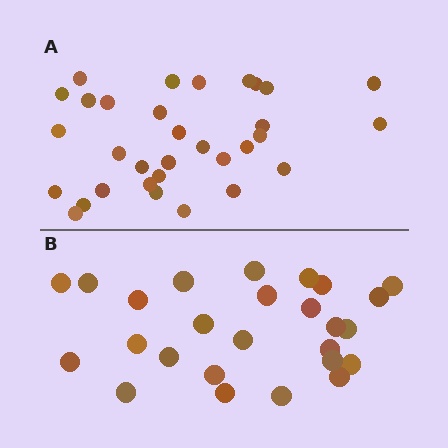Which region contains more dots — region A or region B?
Region A (the top region) has more dots.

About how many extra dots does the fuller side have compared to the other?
Region A has about 6 more dots than region B.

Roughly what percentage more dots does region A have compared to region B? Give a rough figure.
About 25% more.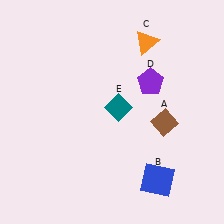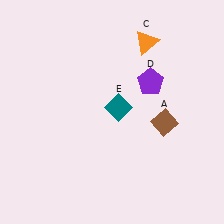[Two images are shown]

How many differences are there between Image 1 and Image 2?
There is 1 difference between the two images.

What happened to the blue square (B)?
The blue square (B) was removed in Image 2. It was in the bottom-right area of Image 1.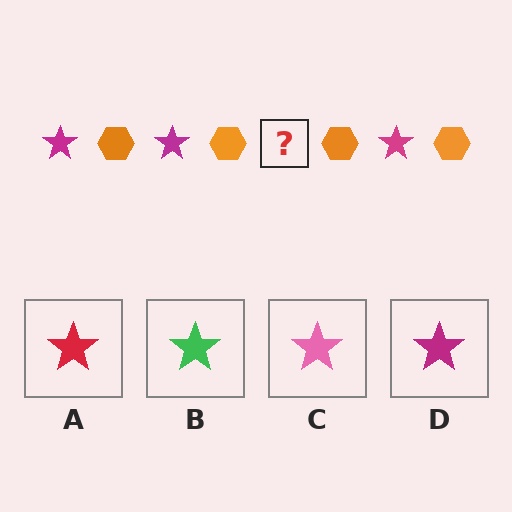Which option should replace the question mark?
Option D.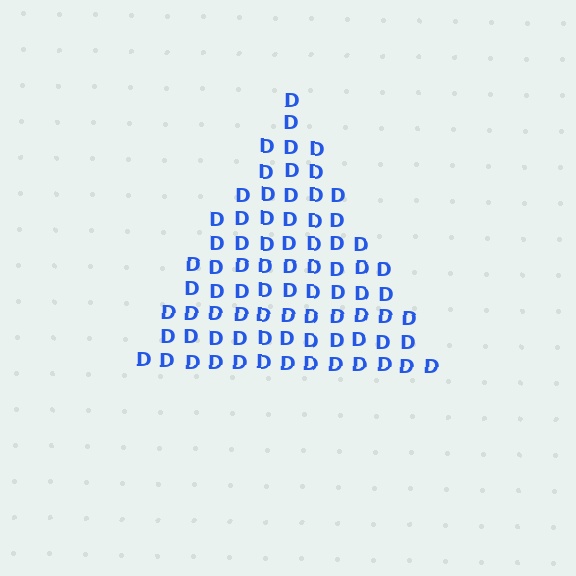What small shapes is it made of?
It is made of small letter D's.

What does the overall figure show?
The overall figure shows a triangle.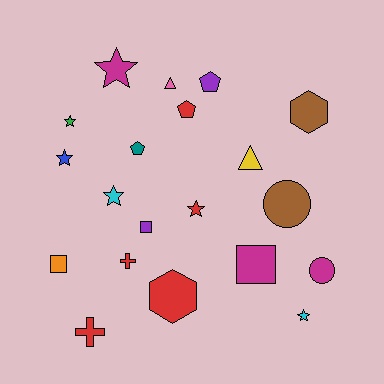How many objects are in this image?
There are 20 objects.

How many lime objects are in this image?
There are no lime objects.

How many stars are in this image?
There are 6 stars.